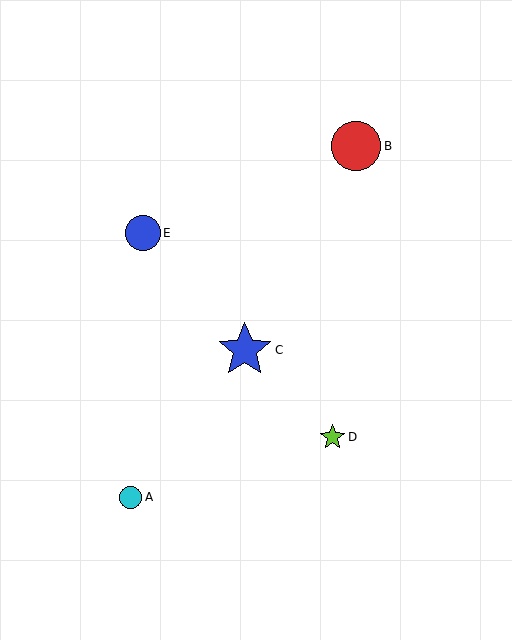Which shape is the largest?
The blue star (labeled C) is the largest.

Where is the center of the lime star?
The center of the lime star is at (332, 437).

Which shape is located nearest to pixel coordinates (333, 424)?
The lime star (labeled D) at (332, 437) is nearest to that location.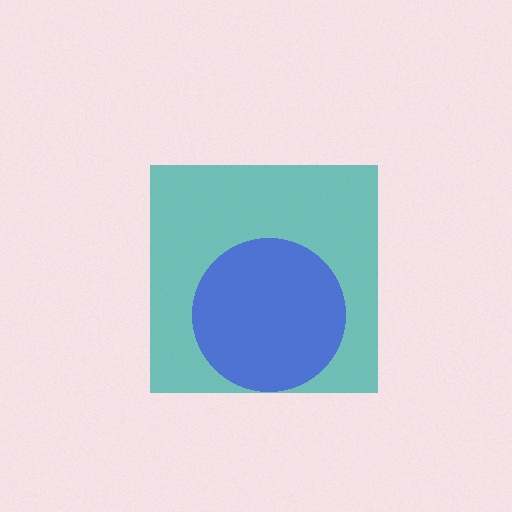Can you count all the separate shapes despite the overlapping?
Yes, there are 2 separate shapes.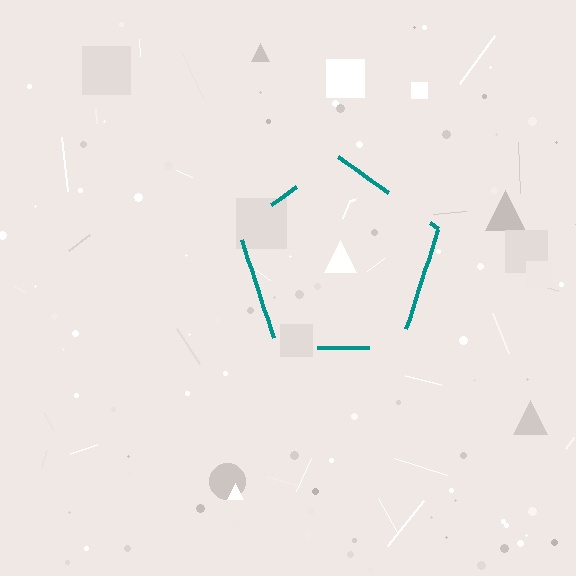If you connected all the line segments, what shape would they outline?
They would outline a pentagon.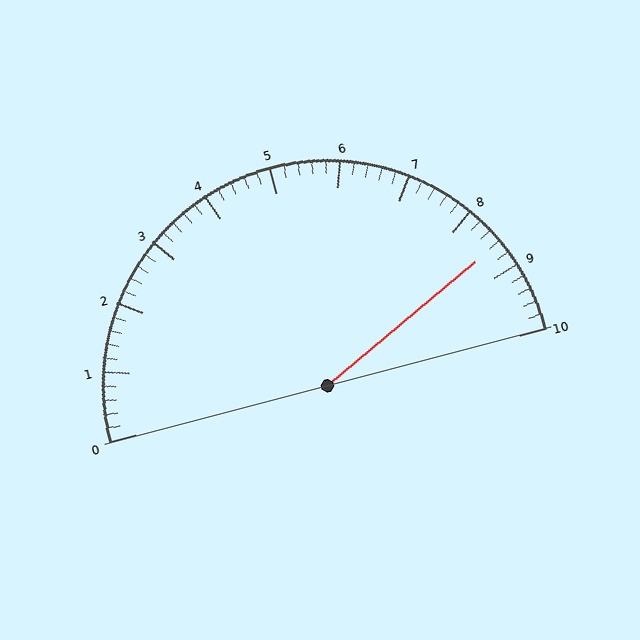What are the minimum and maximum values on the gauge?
The gauge ranges from 0 to 10.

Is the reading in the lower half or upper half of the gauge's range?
The reading is in the upper half of the range (0 to 10).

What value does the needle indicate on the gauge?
The needle indicates approximately 8.6.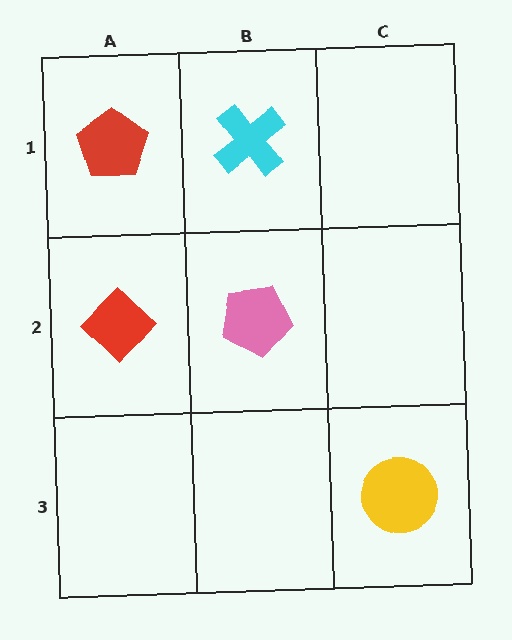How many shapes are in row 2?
2 shapes.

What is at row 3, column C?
A yellow circle.